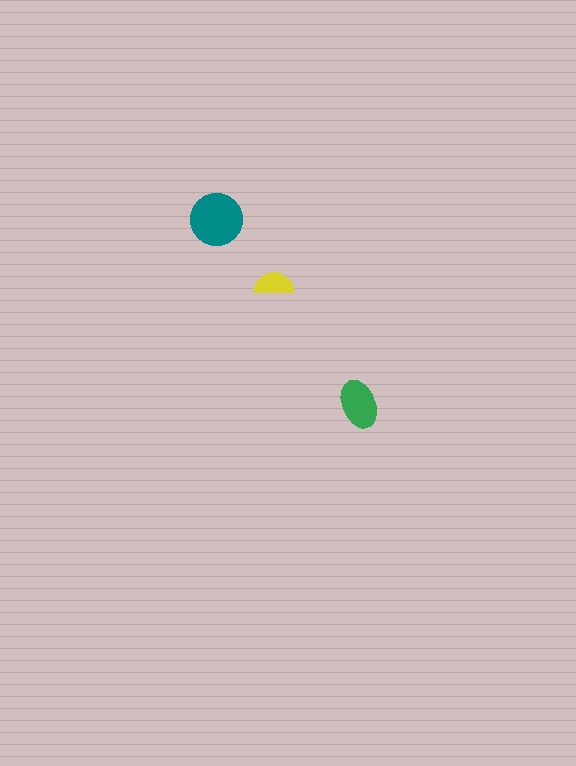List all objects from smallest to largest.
The yellow semicircle, the green ellipse, the teal circle.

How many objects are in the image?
There are 3 objects in the image.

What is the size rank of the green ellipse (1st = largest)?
2nd.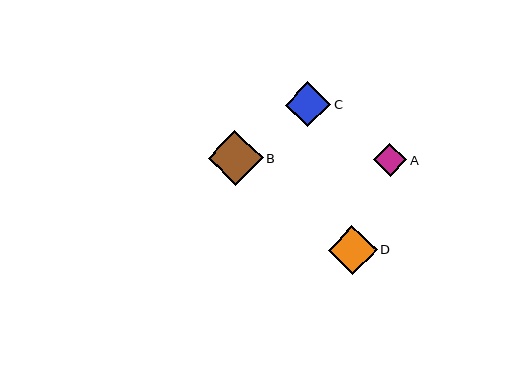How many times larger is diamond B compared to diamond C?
Diamond B is approximately 1.2 times the size of diamond C.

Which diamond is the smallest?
Diamond A is the smallest with a size of approximately 33 pixels.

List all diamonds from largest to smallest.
From largest to smallest: B, D, C, A.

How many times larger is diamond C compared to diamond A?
Diamond C is approximately 1.4 times the size of diamond A.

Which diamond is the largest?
Diamond B is the largest with a size of approximately 55 pixels.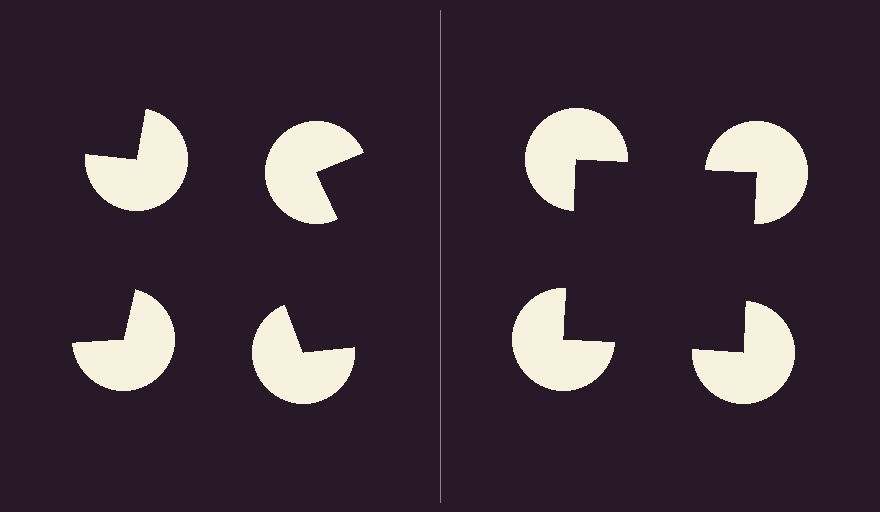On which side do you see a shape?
An illusory square appears on the right side. On the left side the wedge cuts are rotated, so no coherent shape forms.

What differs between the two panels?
The pac-man discs are positioned identically on both sides; only the wedge orientations differ. On the right they align to a square; on the left they are misaligned.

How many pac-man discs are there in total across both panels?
8 — 4 on each side.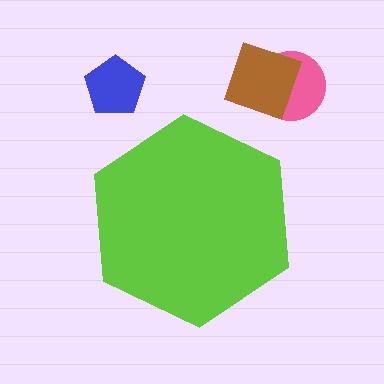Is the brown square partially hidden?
No, the brown square is fully visible.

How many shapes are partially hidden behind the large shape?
0 shapes are partially hidden.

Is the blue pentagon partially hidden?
No, the blue pentagon is fully visible.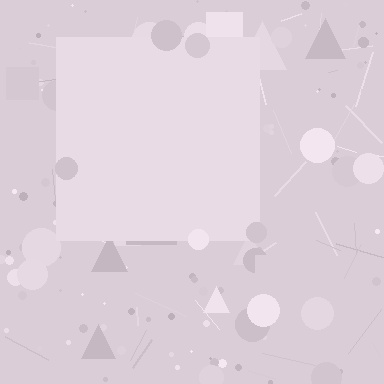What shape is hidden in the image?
A square is hidden in the image.